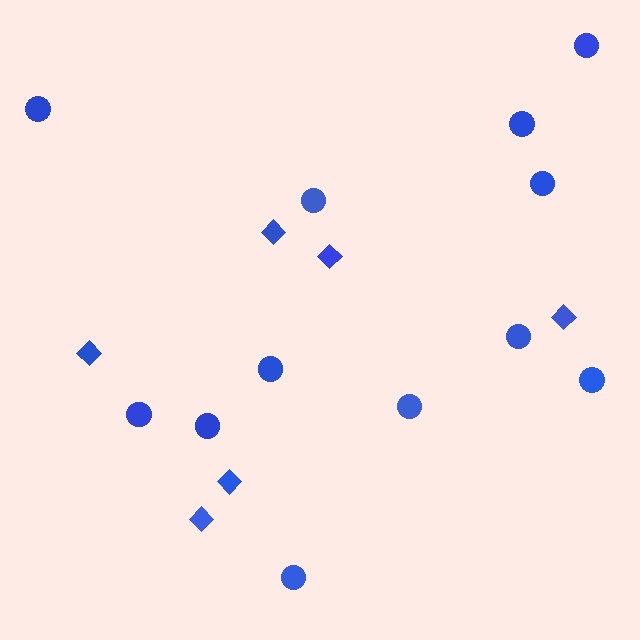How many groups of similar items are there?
There are 2 groups: one group of circles (12) and one group of diamonds (6).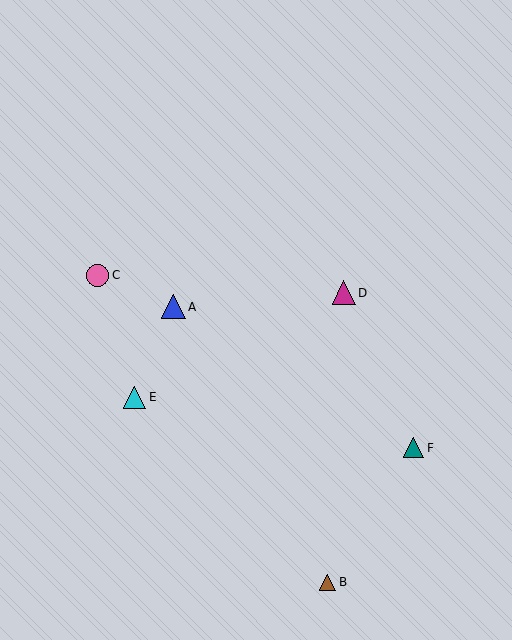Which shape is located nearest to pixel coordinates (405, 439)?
The teal triangle (labeled F) at (413, 448) is nearest to that location.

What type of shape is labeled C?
Shape C is a pink circle.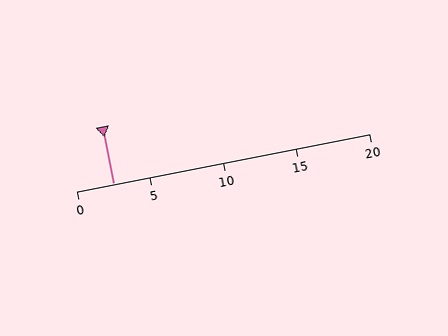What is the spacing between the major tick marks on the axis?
The major ticks are spaced 5 apart.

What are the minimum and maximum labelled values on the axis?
The axis runs from 0 to 20.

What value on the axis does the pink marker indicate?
The marker indicates approximately 2.5.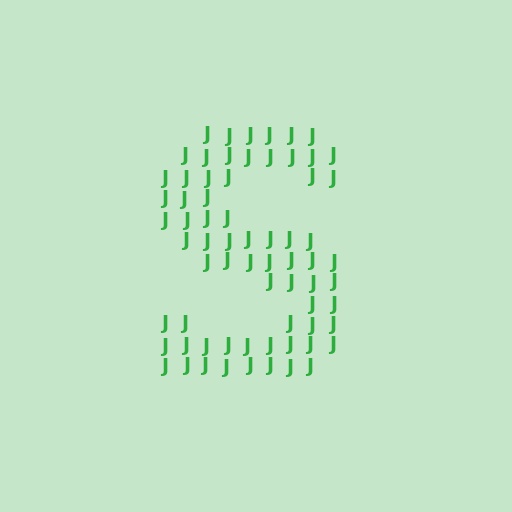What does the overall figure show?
The overall figure shows the letter S.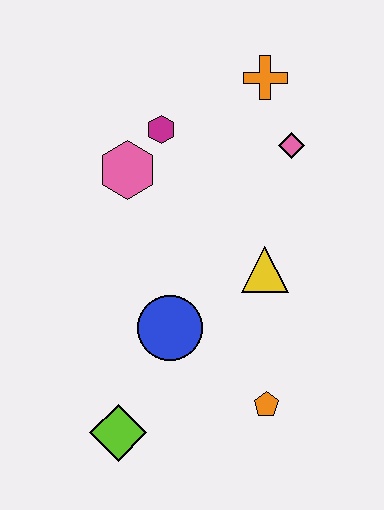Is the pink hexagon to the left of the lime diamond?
No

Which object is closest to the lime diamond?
The blue circle is closest to the lime diamond.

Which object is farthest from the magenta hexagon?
The lime diamond is farthest from the magenta hexagon.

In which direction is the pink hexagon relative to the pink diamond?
The pink hexagon is to the left of the pink diamond.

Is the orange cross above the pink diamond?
Yes